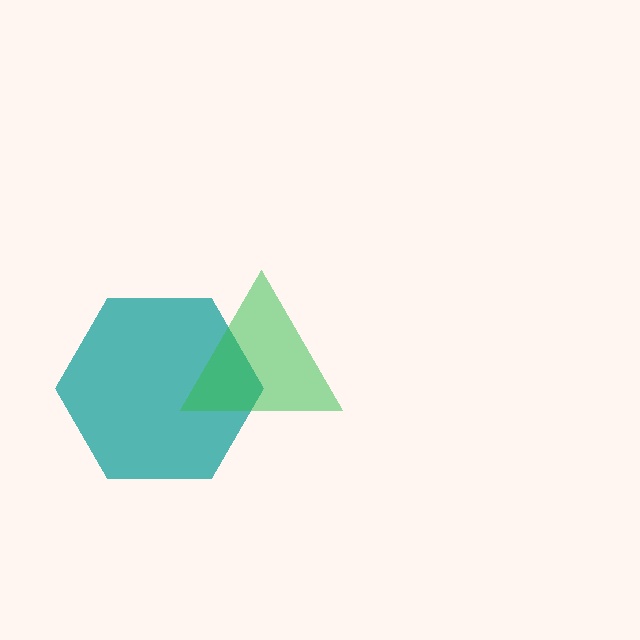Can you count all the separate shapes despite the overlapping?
Yes, there are 2 separate shapes.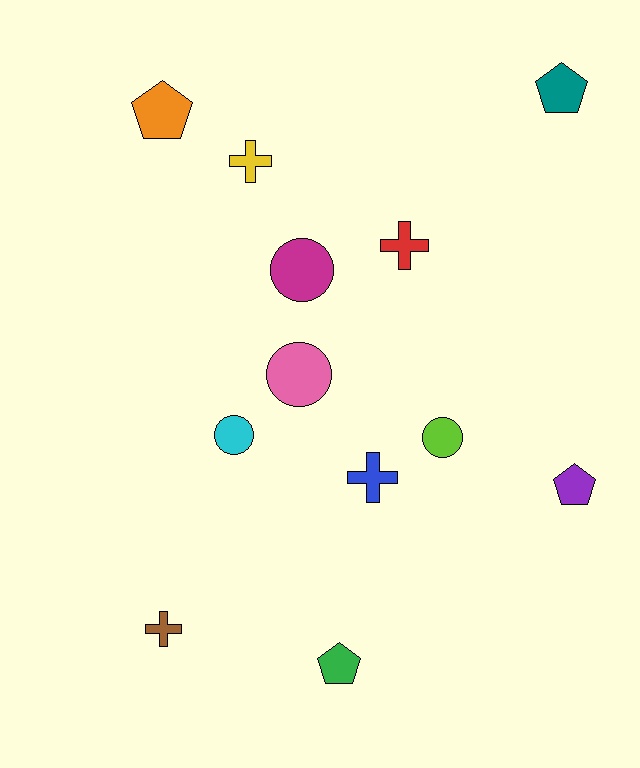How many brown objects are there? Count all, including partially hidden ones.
There is 1 brown object.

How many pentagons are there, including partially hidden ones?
There are 4 pentagons.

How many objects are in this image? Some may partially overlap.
There are 12 objects.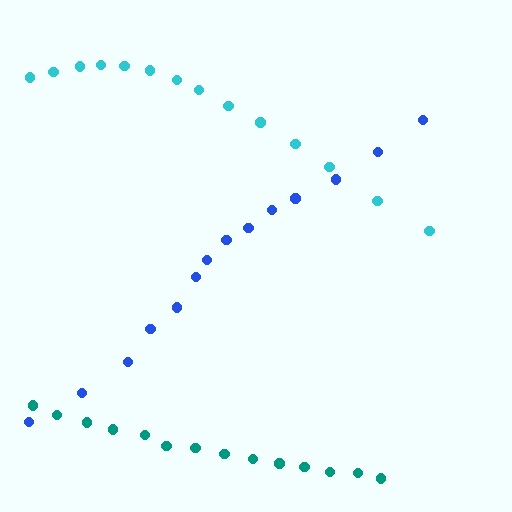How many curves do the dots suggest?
There are 3 distinct paths.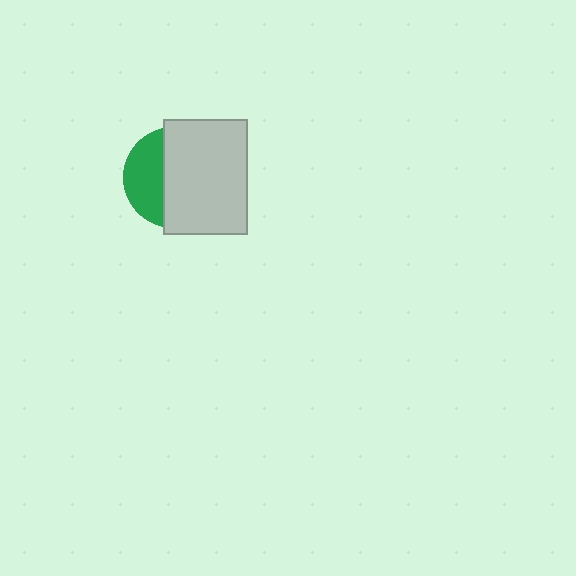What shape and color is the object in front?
The object in front is a light gray rectangle.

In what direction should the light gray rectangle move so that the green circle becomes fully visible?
The light gray rectangle should move right. That is the shortest direction to clear the overlap and leave the green circle fully visible.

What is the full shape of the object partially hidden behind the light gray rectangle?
The partially hidden object is a green circle.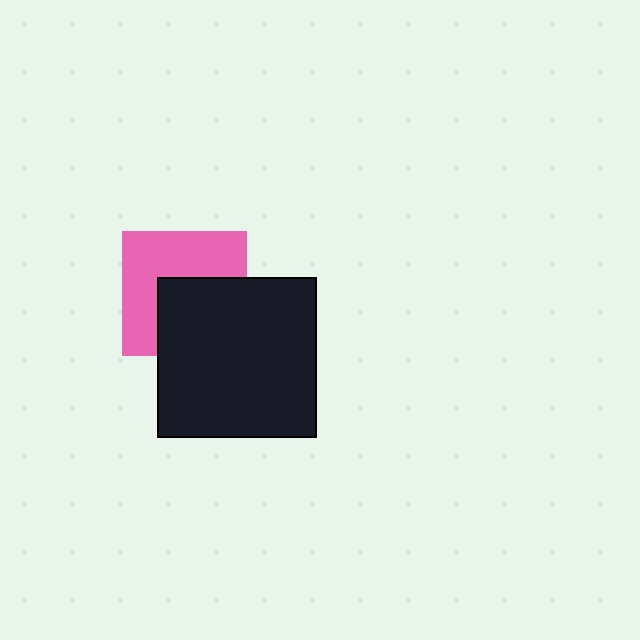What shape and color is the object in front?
The object in front is a black square.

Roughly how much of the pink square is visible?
About half of it is visible (roughly 55%).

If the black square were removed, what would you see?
You would see the complete pink square.